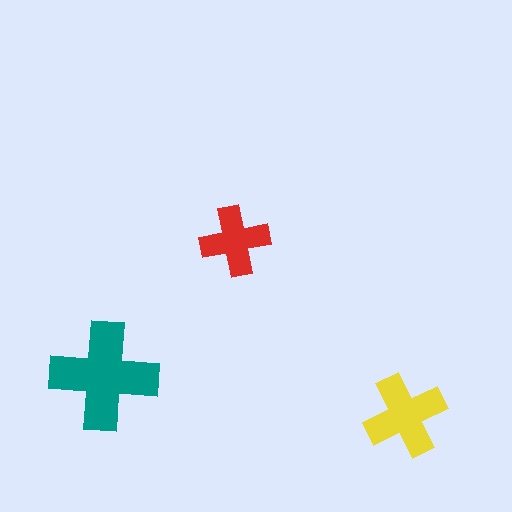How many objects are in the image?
There are 3 objects in the image.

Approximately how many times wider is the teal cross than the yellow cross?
About 1.5 times wider.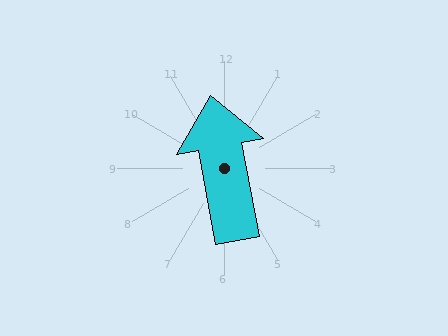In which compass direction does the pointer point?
North.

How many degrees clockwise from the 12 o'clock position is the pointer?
Approximately 349 degrees.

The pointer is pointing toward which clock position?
Roughly 12 o'clock.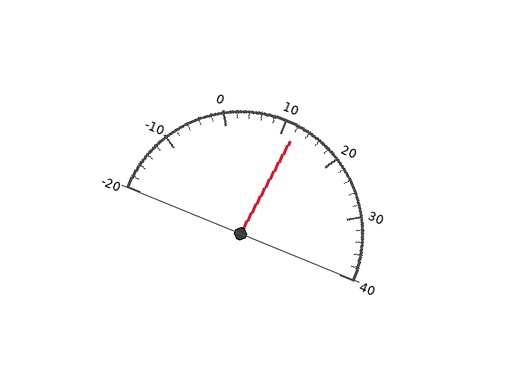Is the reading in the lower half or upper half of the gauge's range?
The reading is in the upper half of the range (-20 to 40).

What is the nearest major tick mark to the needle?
The nearest major tick mark is 10.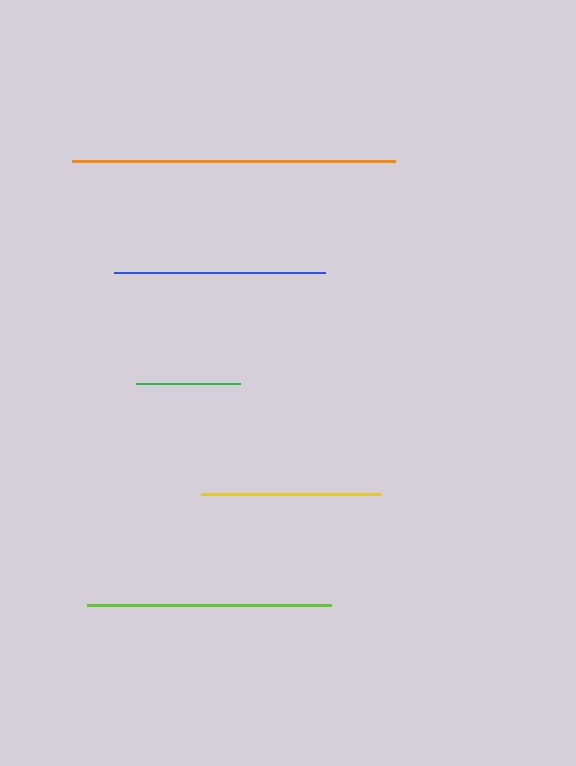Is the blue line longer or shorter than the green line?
The blue line is longer than the green line.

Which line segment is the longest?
The orange line is the longest at approximately 323 pixels.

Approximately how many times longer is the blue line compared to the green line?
The blue line is approximately 2.0 times the length of the green line.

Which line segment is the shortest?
The green line is the shortest at approximately 104 pixels.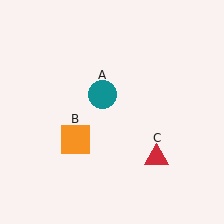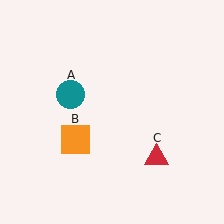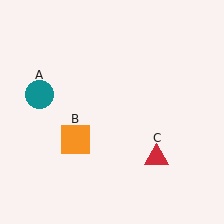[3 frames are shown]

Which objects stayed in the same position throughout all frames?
Orange square (object B) and red triangle (object C) remained stationary.